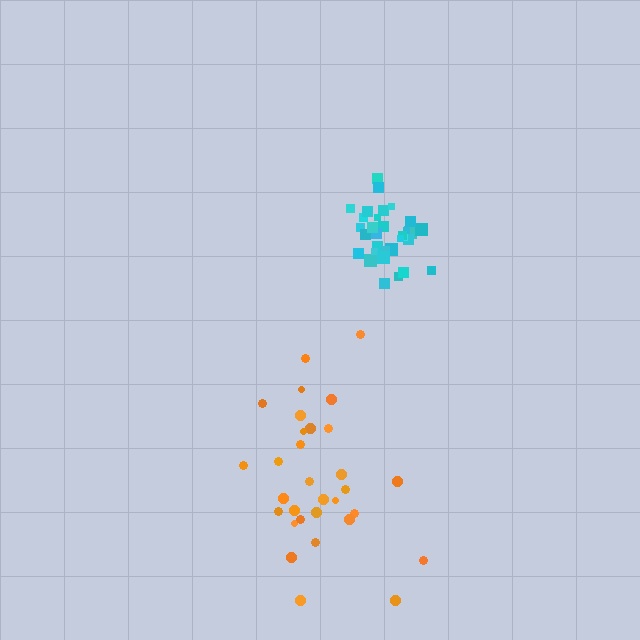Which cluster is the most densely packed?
Cyan.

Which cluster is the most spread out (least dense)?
Orange.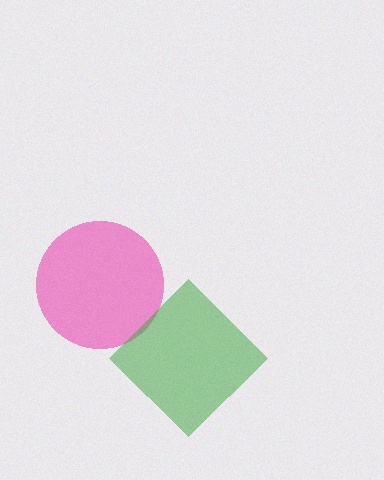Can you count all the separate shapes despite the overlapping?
Yes, there are 2 separate shapes.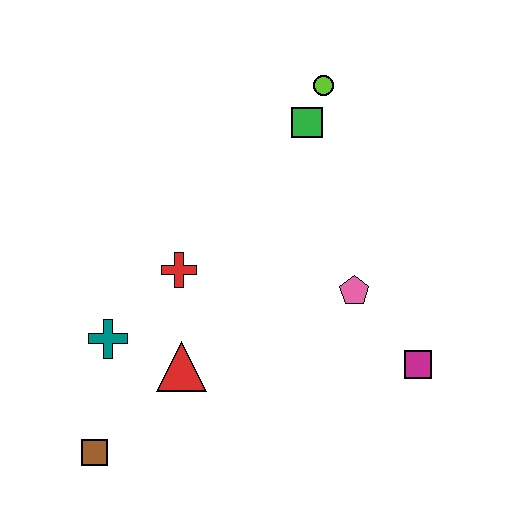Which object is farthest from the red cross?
The magenta square is farthest from the red cross.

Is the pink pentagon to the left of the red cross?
No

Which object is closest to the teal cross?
The red triangle is closest to the teal cross.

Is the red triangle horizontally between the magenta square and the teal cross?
Yes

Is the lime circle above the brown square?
Yes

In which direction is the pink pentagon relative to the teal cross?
The pink pentagon is to the right of the teal cross.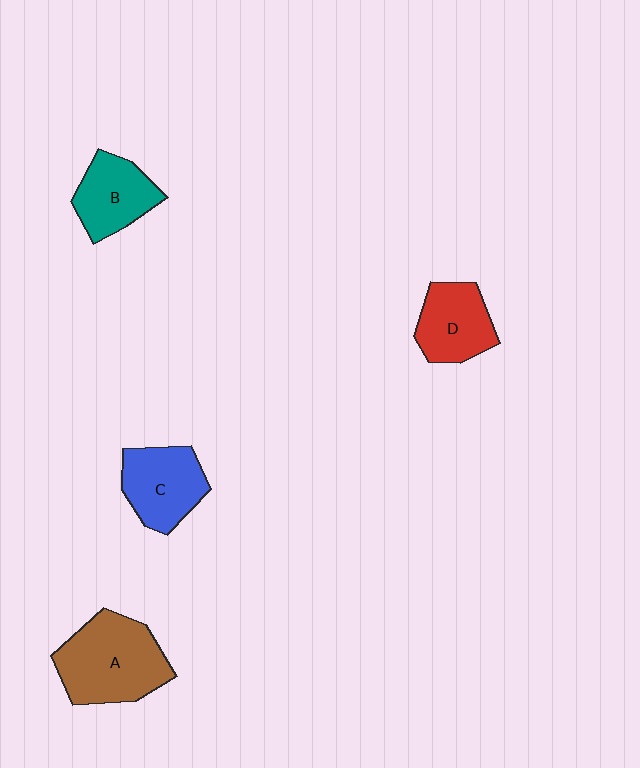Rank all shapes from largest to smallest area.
From largest to smallest: A (brown), C (blue), D (red), B (teal).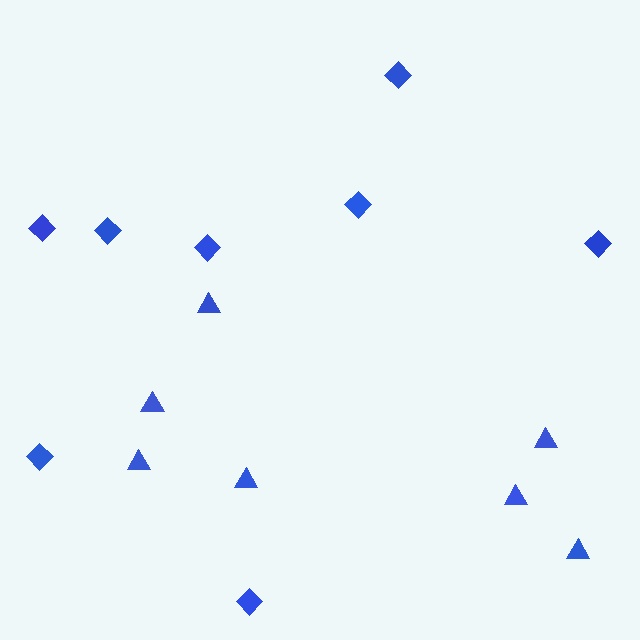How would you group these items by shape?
There are 2 groups: one group of triangles (7) and one group of diamonds (8).